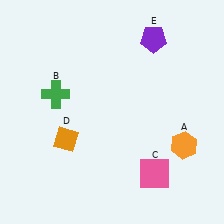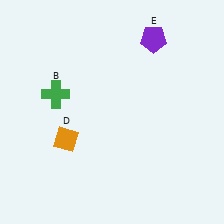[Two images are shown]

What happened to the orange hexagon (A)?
The orange hexagon (A) was removed in Image 2. It was in the bottom-right area of Image 1.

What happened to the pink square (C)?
The pink square (C) was removed in Image 2. It was in the bottom-right area of Image 1.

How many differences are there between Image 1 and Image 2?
There are 2 differences between the two images.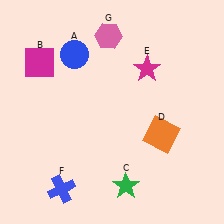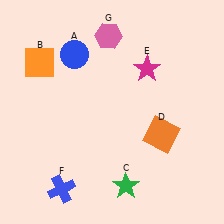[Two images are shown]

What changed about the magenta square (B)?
In Image 1, B is magenta. In Image 2, it changed to orange.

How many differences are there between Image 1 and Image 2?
There is 1 difference between the two images.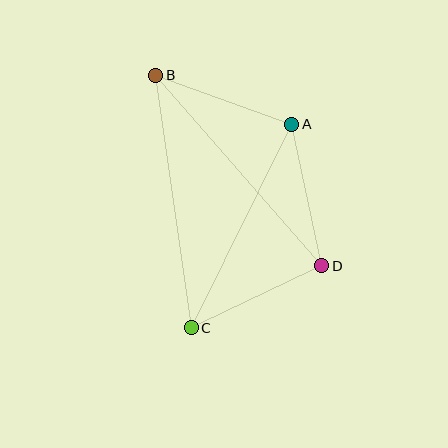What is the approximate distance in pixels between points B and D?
The distance between B and D is approximately 253 pixels.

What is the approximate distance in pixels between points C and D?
The distance between C and D is approximately 144 pixels.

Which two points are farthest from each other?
Points B and C are farthest from each other.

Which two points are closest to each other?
Points A and B are closest to each other.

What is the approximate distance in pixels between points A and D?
The distance between A and D is approximately 145 pixels.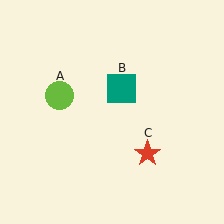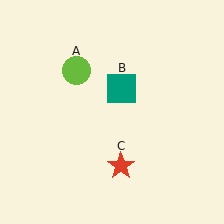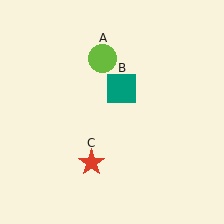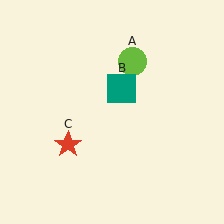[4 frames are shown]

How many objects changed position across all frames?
2 objects changed position: lime circle (object A), red star (object C).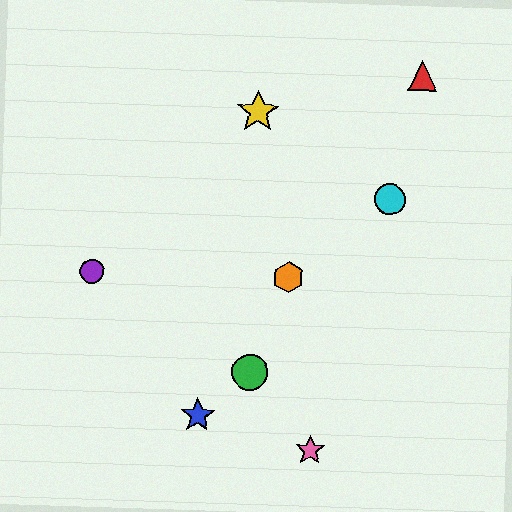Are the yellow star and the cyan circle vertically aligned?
No, the yellow star is at x≈258 and the cyan circle is at x≈390.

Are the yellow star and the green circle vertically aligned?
Yes, both are at x≈258.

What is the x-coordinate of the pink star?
The pink star is at x≈310.